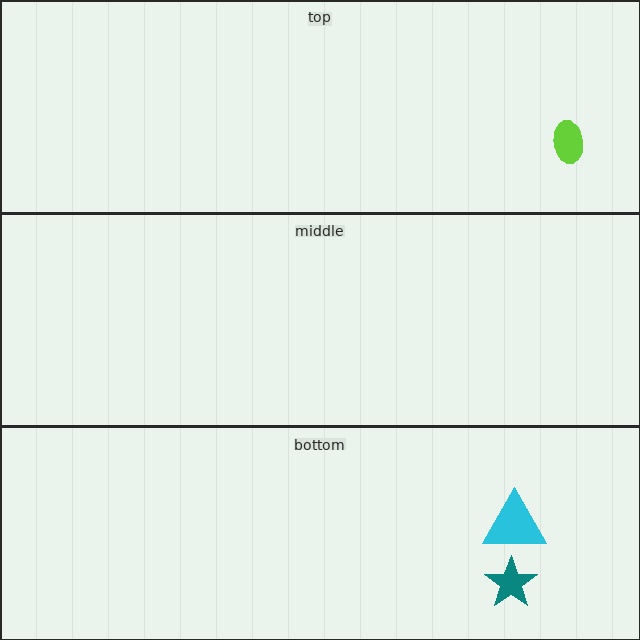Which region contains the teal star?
The bottom region.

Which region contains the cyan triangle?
The bottom region.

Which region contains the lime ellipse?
The top region.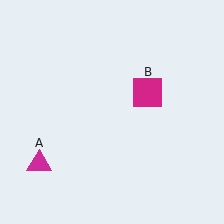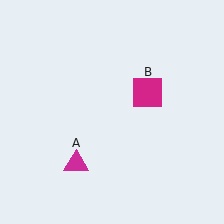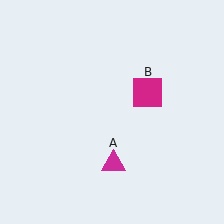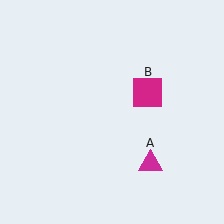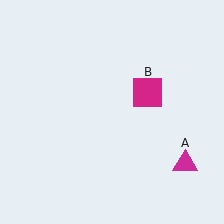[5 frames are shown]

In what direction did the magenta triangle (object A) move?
The magenta triangle (object A) moved right.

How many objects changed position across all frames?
1 object changed position: magenta triangle (object A).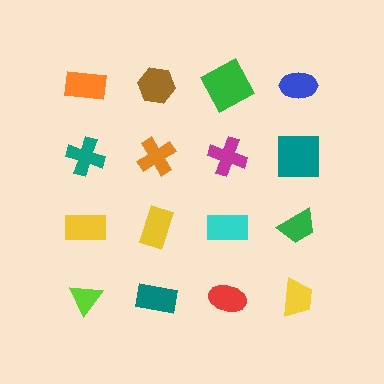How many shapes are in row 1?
4 shapes.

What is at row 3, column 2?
A yellow rectangle.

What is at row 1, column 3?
A green square.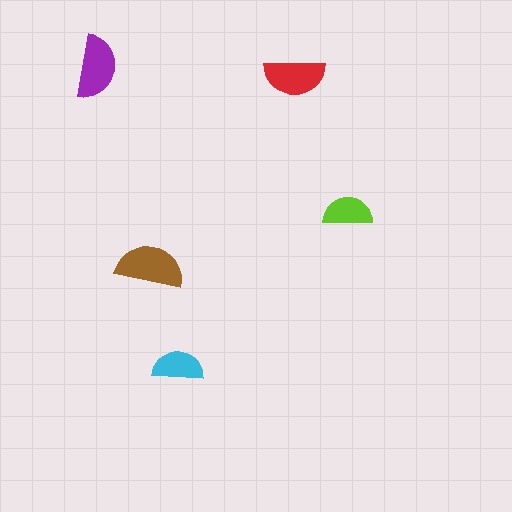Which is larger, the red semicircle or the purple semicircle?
The purple one.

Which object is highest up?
The purple semicircle is topmost.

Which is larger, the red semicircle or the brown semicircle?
The brown one.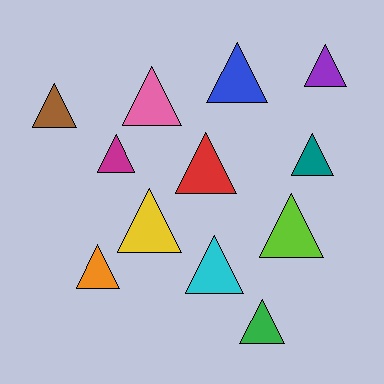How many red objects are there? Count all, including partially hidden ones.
There is 1 red object.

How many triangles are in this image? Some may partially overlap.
There are 12 triangles.